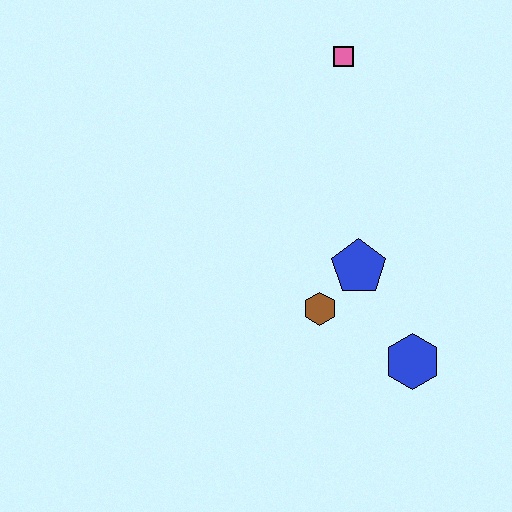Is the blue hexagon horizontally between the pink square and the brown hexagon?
No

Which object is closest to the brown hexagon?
The blue pentagon is closest to the brown hexagon.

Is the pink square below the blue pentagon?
No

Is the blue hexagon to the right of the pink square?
Yes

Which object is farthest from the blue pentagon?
The pink square is farthest from the blue pentagon.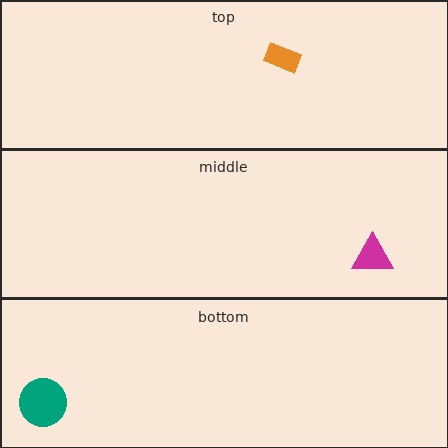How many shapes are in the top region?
1.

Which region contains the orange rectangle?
The top region.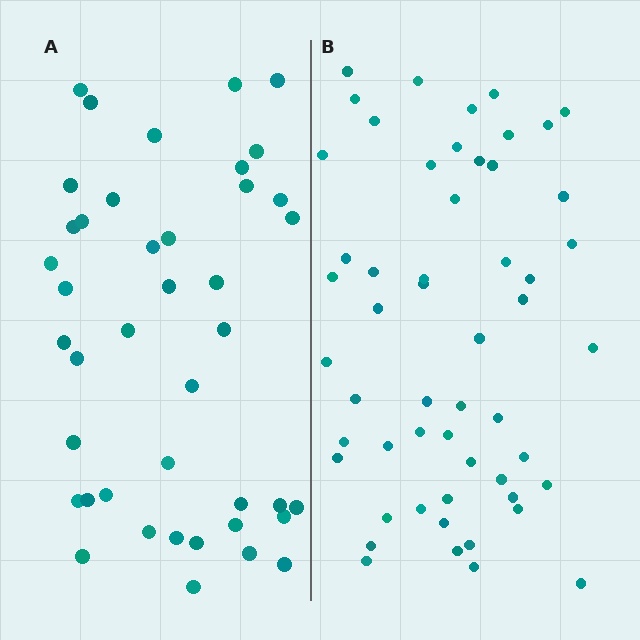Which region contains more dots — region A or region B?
Region B (the right region) has more dots.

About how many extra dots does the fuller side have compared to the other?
Region B has roughly 12 or so more dots than region A.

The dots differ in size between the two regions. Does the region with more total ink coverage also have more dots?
No. Region A has more total ink coverage because its dots are larger, but region B actually contains more individual dots. Total area can be misleading — the number of items is what matters here.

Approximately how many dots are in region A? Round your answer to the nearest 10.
About 40 dots. (The exact count is 42, which rounds to 40.)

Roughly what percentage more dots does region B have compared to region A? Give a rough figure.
About 30% more.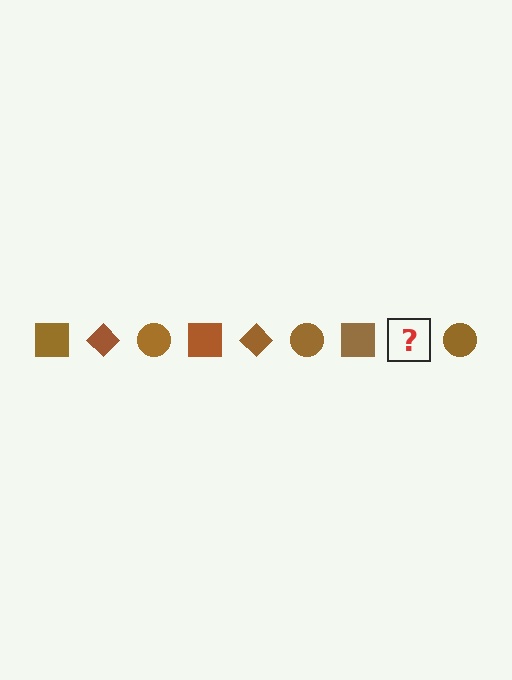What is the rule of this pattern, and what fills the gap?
The rule is that the pattern cycles through square, diamond, circle shapes in brown. The gap should be filled with a brown diamond.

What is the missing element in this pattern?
The missing element is a brown diamond.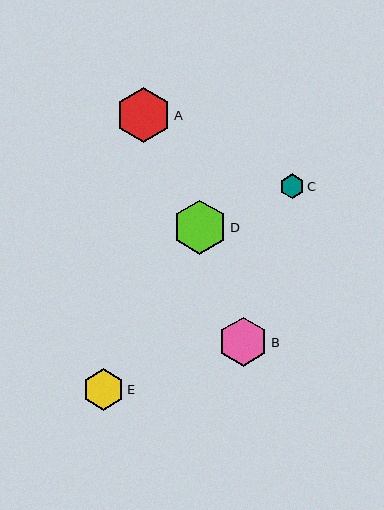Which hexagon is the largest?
Hexagon A is the largest with a size of approximately 55 pixels.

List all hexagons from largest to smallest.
From largest to smallest: A, D, B, E, C.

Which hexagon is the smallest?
Hexagon C is the smallest with a size of approximately 24 pixels.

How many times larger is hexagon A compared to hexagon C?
Hexagon A is approximately 2.2 times the size of hexagon C.